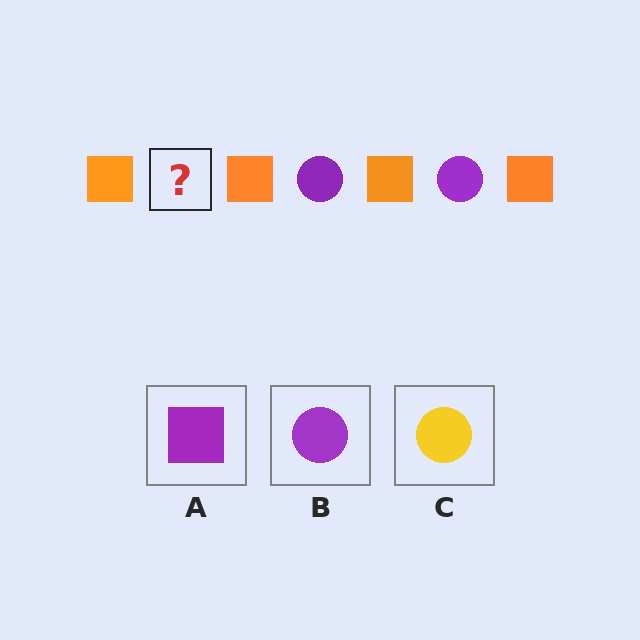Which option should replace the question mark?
Option B.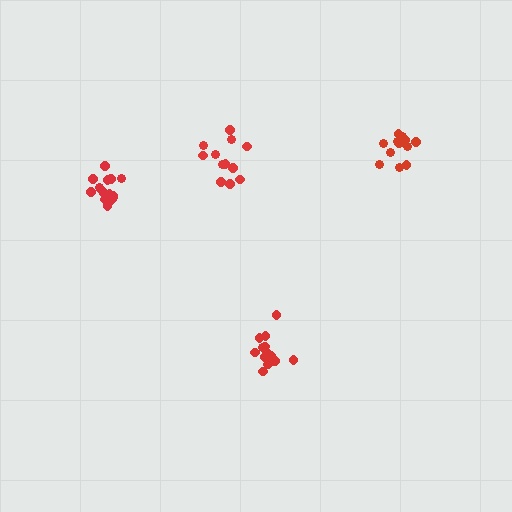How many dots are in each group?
Group 1: 14 dots, Group 2: 13 dots, Group 3: 16 dots, Group 4: 12 dots (55 total).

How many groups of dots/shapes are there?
There are 4 groups.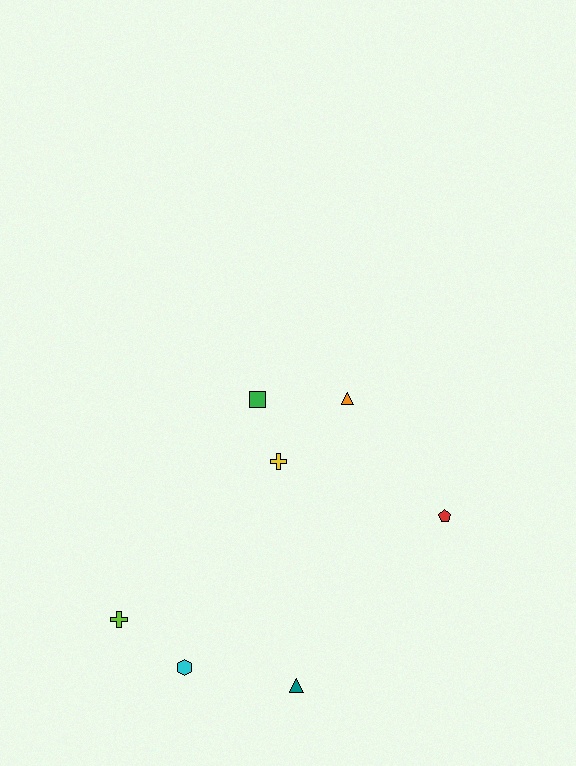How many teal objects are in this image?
There is 1 teal object.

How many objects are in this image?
There are 7 objects.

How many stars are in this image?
There are no stars.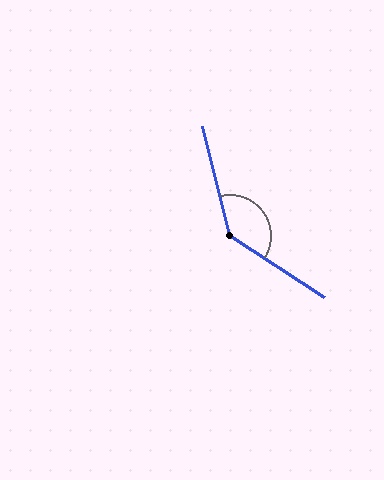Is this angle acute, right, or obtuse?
It is obtuse.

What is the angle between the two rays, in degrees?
Approximately 137 degrees.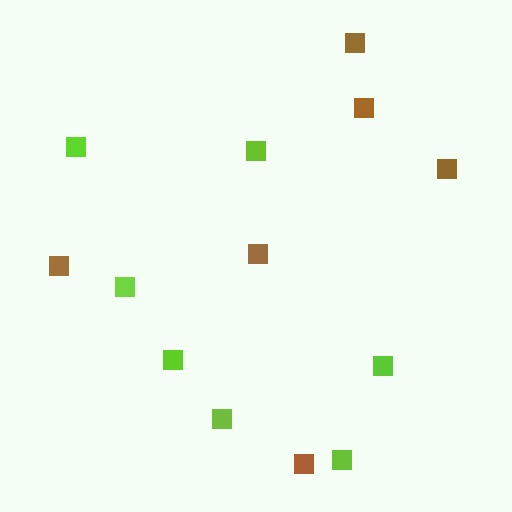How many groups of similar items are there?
There are 2 groups: one group of brown squares (6) and one group of lime squares (7).